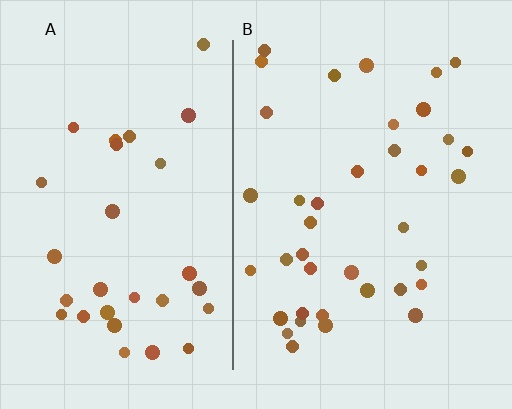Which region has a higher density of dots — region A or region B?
B (the right).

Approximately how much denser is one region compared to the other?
Approximately 1.3× — region B over region A.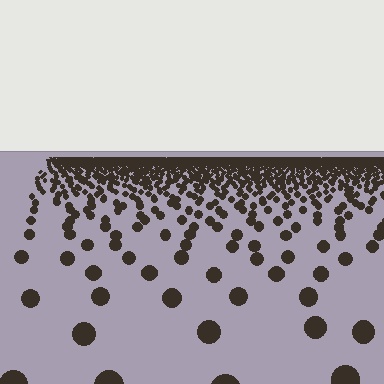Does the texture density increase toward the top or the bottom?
Density increases toward the top.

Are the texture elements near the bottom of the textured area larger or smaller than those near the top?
Larger. Near the bottom, elements are closer to the viewer and appear at a bigger on-screen size.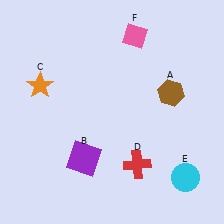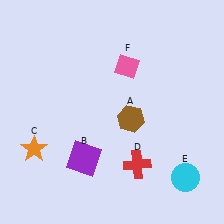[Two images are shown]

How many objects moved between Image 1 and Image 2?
3 objects moved between the two images.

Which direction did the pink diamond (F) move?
The pink diamond (F) moved down.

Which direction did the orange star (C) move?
The orange star (C) moved down.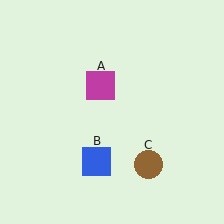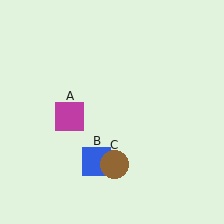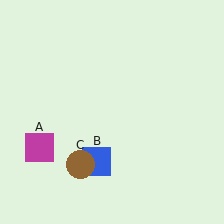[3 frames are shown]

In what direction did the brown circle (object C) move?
The brown circle (object C) moved left.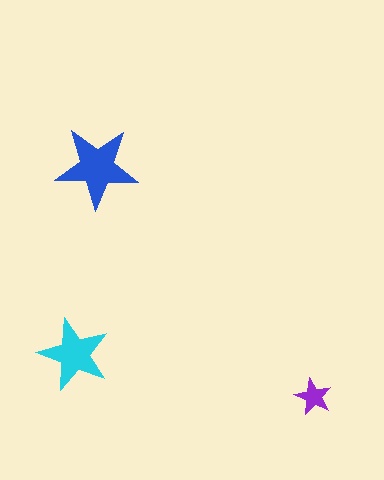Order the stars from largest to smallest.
the blue one, the cyan one, the purple one.